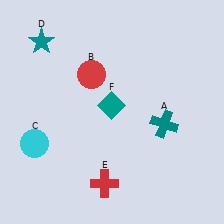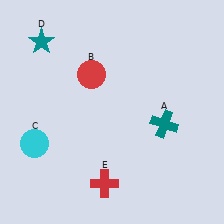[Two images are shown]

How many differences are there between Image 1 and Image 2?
There is 1 difference between the two images.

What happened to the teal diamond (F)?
The teal diamond (F) was removed in Image 2. It was in the top-left area of Image 1.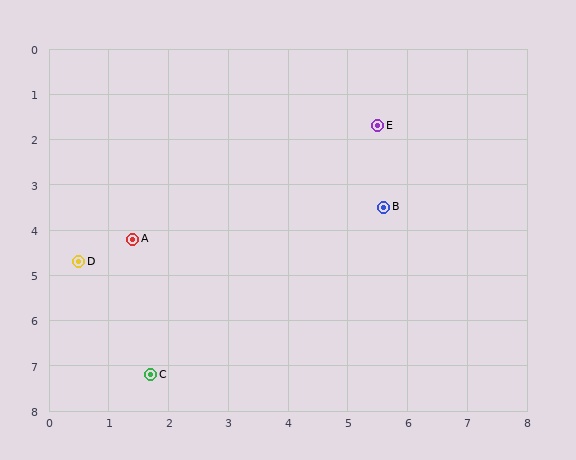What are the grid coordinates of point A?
Point A is at approximately (1.4, 4.2).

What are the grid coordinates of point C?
Point C is at approximately (1.7, 7.2).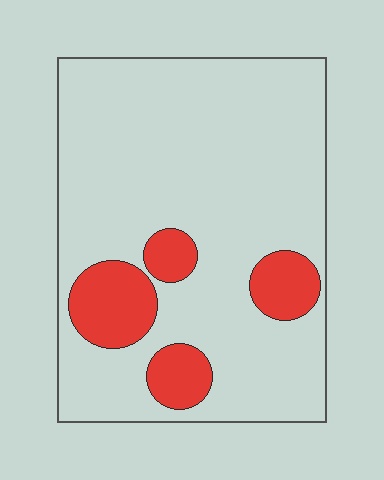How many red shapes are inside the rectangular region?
4.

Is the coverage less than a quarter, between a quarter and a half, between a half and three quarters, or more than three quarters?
Less than a quarter.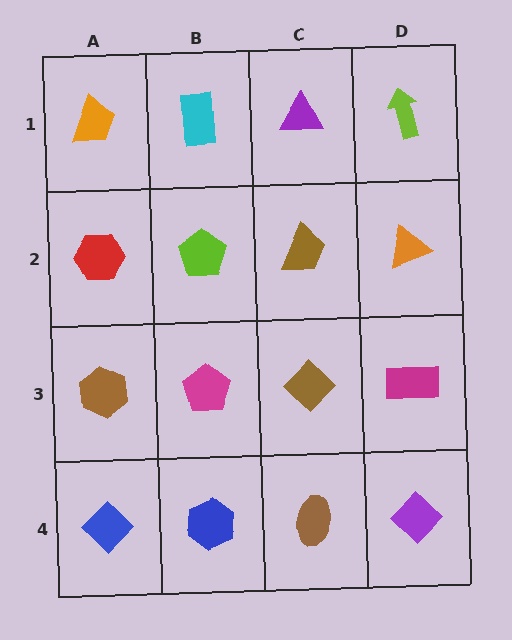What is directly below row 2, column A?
A brown hexagon.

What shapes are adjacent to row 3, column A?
A red hexagon (row 2, column A), a blue diamond (row 4, column A), a magenta pentagon (row 3, column B).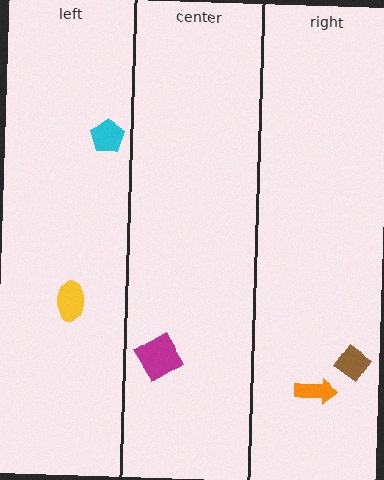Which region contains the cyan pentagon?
The left region.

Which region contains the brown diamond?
The right region.